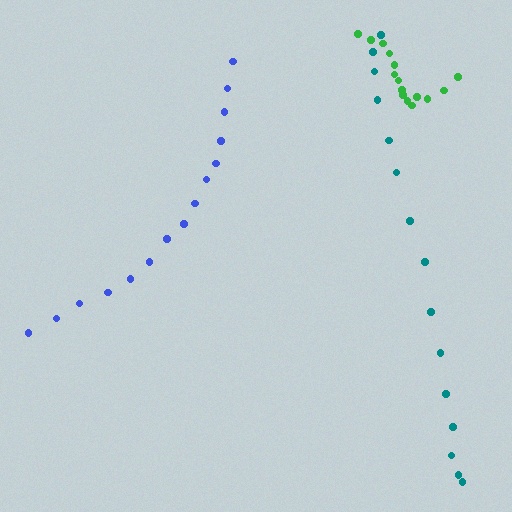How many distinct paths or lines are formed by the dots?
There are 3 distinct paths.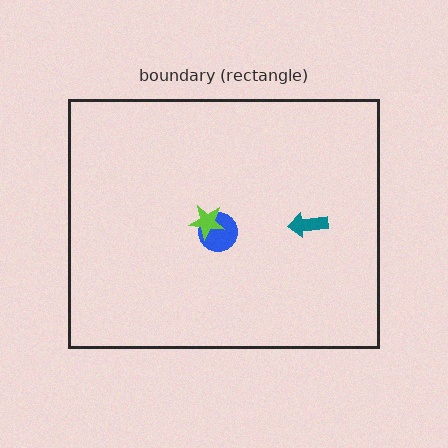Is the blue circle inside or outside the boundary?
Inside.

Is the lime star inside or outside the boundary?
Inside.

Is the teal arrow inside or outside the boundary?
Inside.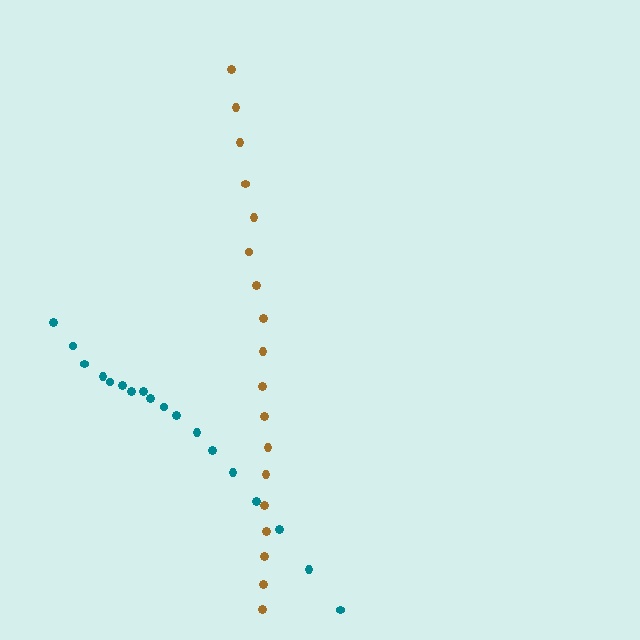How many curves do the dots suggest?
There are 2 distinct paths.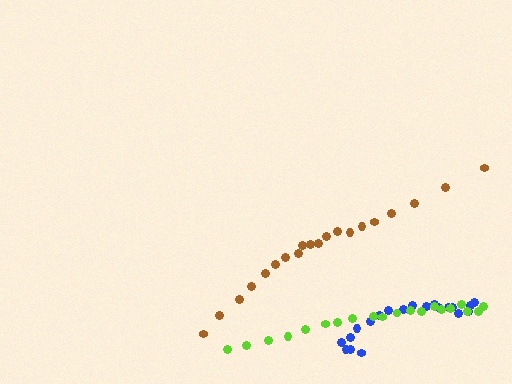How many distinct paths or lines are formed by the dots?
There are 3 distinct paths.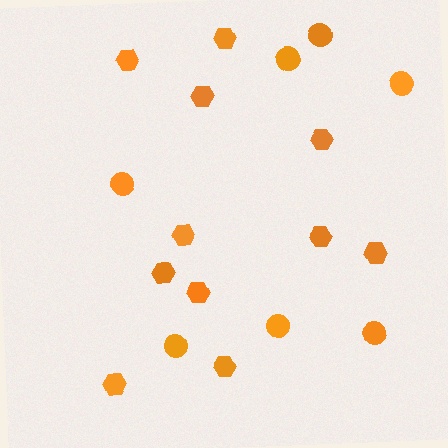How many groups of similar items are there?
There are 2 groups: one group of circles (7) and one group of hexagons (11).